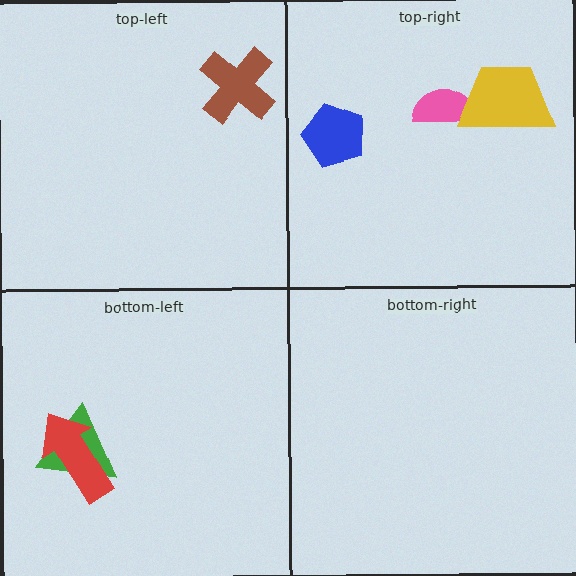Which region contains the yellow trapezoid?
The top-right region.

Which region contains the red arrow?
The bottom-left region.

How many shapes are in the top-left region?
1.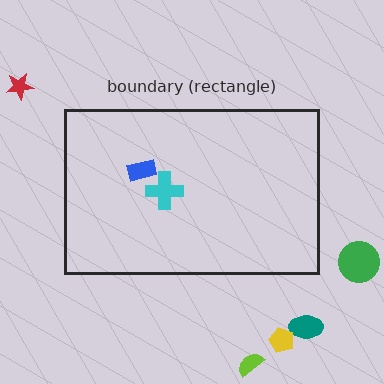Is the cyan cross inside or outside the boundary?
Inside.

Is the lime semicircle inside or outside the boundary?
Outside.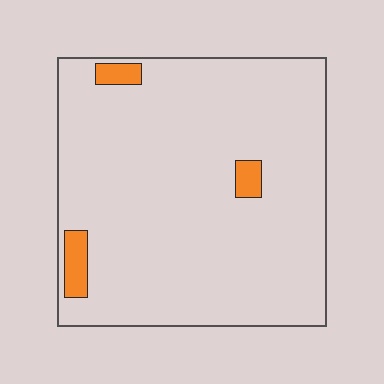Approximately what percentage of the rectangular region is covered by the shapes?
Approximately 5%.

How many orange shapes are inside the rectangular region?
3.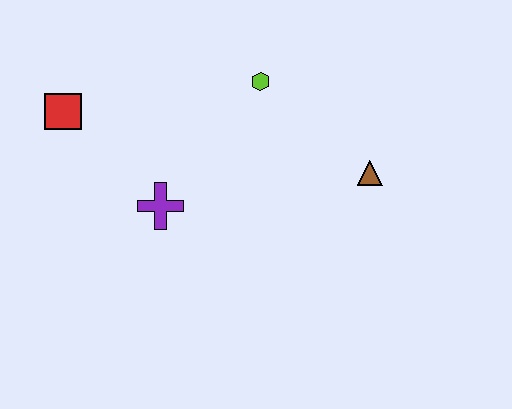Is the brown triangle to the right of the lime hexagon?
Yes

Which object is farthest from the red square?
The brown triangle is farthest from the red square.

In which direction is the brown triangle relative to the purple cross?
The brown triangle is to the right of the purple cross.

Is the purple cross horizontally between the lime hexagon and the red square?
Yes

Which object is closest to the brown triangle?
The lime hexagon is closest to the brown triangle.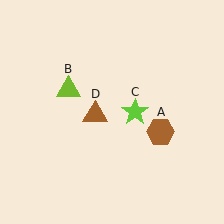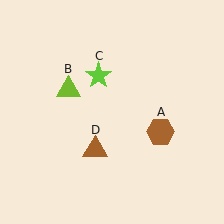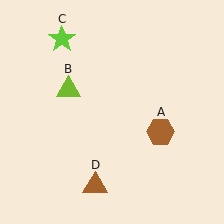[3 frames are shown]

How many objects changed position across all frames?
2 objects changed position: lime star (object C), brown triangle (object D).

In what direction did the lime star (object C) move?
The lime star (object C) moved up and to the left.